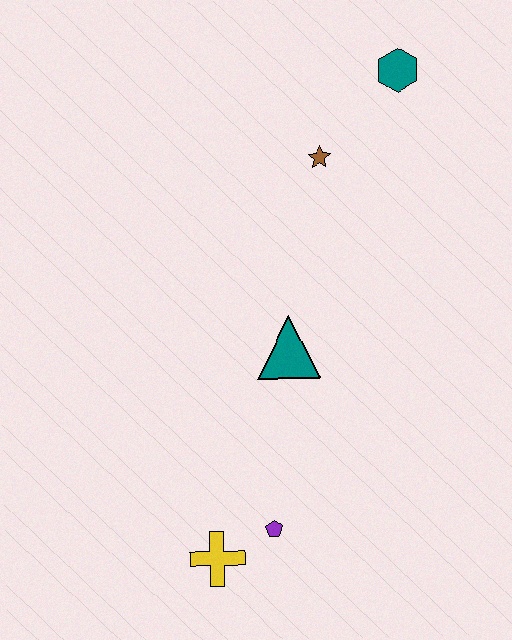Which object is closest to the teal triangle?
The purple pentagon is closest to the teal triangle.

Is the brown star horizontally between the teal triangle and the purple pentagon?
No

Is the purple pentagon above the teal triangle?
No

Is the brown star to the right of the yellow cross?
Yes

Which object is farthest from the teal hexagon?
The yellow cross is farthest from the teal hexagon.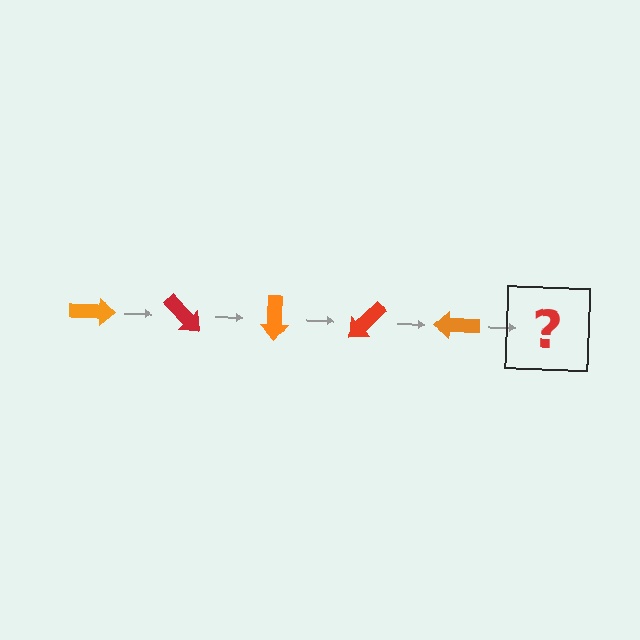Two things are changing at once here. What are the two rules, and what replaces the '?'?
The two rules are that it rotates 45 degrees each step and the color cycles through orange and red. The '?' should be a red arrow, rotated 225 degrees from the start.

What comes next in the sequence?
The next element should be a red arrow, rotated 225 degrees from the start.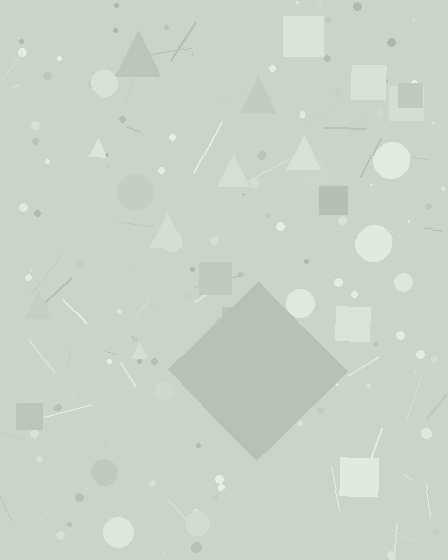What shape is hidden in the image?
A diamond is hidden in the image.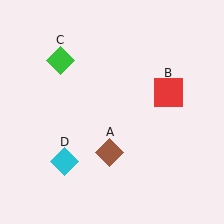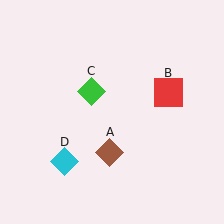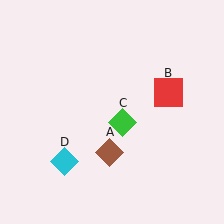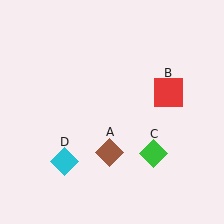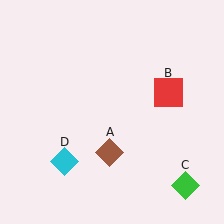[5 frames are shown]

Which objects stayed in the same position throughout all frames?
Brown diamond (object A) and red square (object B) and cyan diamond (object D) remained stationary.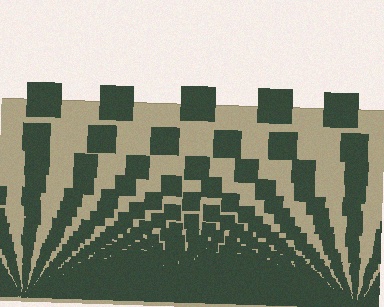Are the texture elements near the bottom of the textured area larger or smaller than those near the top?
Smaller. The gradient is inverted — elements near the bottom are smaller and denser.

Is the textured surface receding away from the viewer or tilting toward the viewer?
The surface appears to tilt toward the viewer. Texture elements get larger and sparser toward the top.